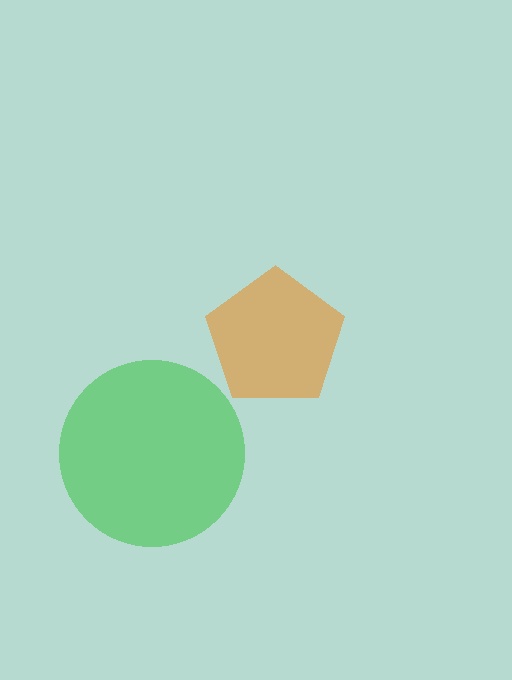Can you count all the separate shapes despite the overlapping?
Yes, there are 2 separate shapes.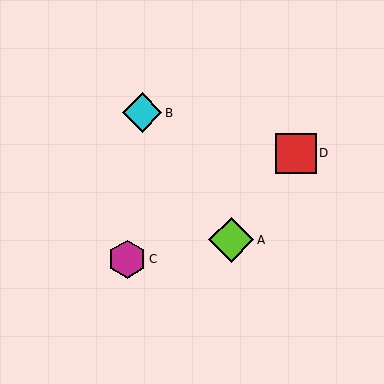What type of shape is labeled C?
Shape C is a magenta hexagon.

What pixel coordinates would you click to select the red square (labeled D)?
Click at (296, 153) to select the red square D.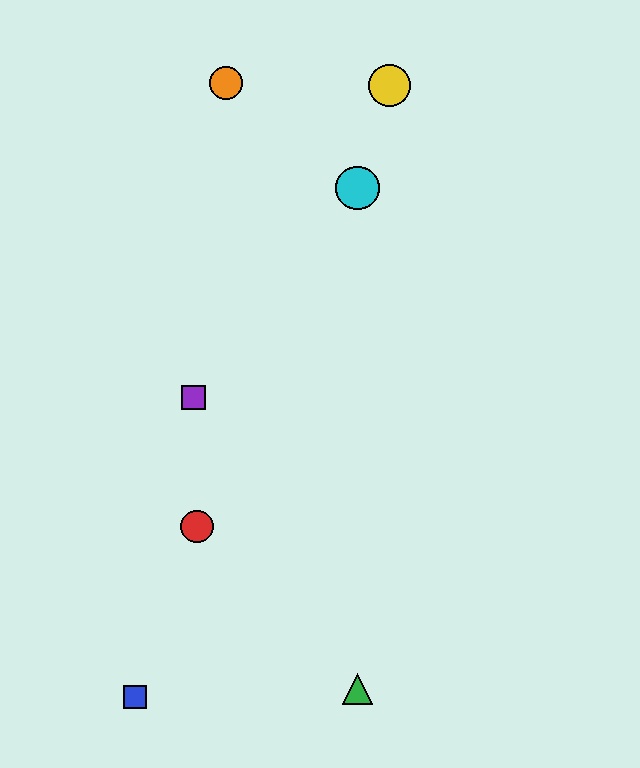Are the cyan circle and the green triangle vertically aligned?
Yes, both are at x≈358.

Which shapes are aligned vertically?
The green triangle, the cyan circle are aligned vertically.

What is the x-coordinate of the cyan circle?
The cyan circle is at x≈358.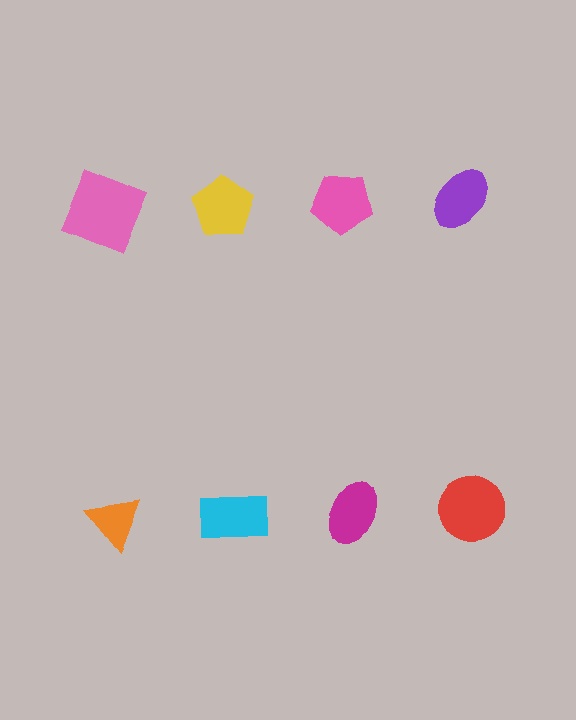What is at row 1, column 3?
A pink pentagon.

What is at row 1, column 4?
A purple ellipse.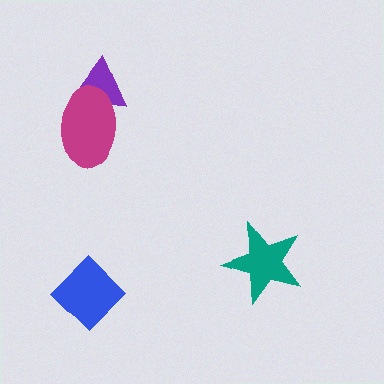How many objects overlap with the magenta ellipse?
1 object overlaps with the magenta ellipse.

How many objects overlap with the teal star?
0 objects overlap with the teal star.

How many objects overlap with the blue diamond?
0 objects overlap with the blue diamond.